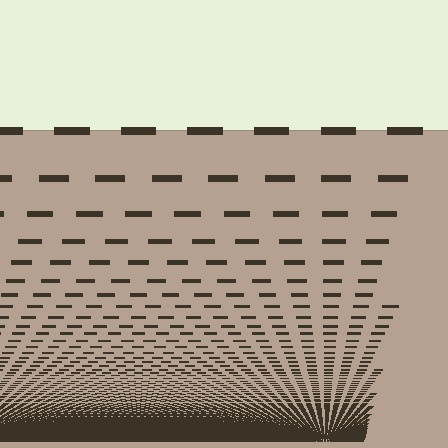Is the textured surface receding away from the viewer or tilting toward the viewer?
The surface appears to tilt toward the viewer. Texture elements get larger and sparser toward the top.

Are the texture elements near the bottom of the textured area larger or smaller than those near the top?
Smaller. The gradient is inverted — elements near the bottom are smaller and denser.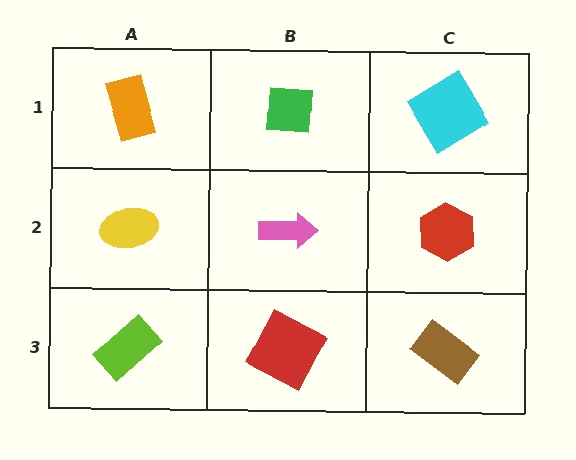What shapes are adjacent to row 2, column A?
An orange rectangle (row 1, column A), a lime rectangle (row 3, column A), a pink arrow (row 2, column B).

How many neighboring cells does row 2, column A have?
3.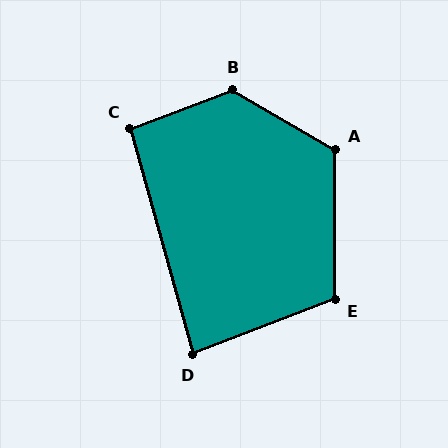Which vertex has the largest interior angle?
B, at approximately 130 degrees.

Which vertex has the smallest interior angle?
D, at approximately 84 degrees.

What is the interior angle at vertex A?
Approximately 120 degrees (obtuse).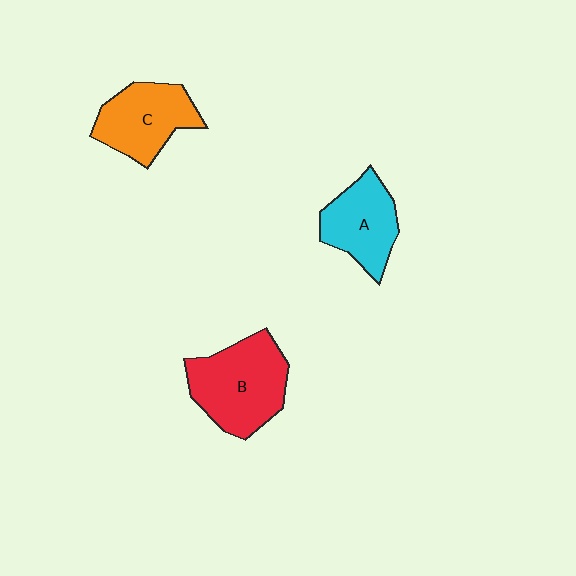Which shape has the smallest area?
Shape A (cyan).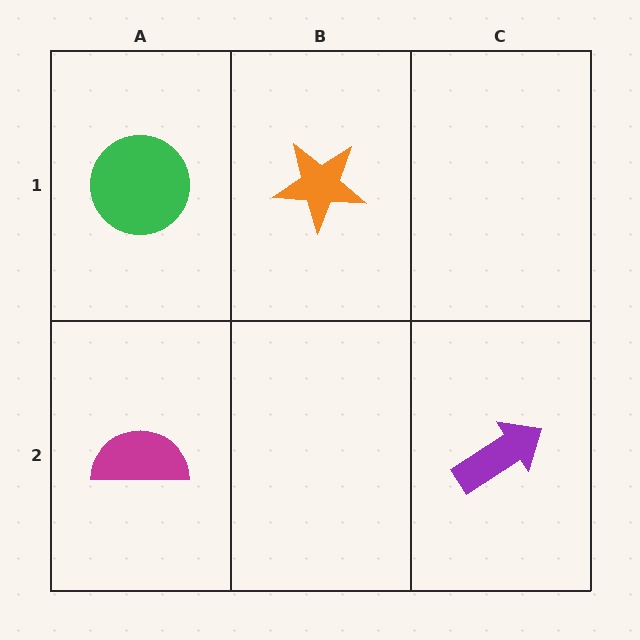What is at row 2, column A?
A magenta semicircle.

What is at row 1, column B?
An orange star.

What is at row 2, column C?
A purple arrow.